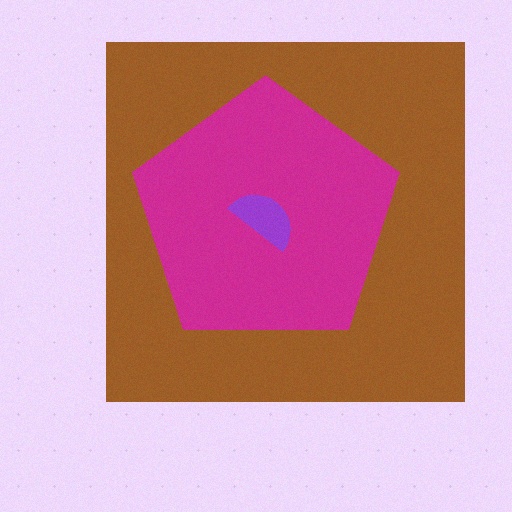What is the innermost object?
The purple semicircle.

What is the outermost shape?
The brown square.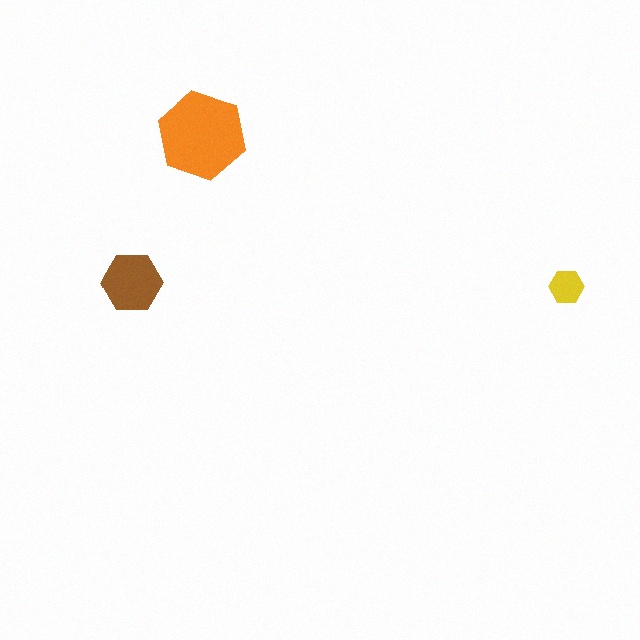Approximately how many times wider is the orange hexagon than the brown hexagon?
About 1.5 times wider.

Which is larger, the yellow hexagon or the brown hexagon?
The brown one.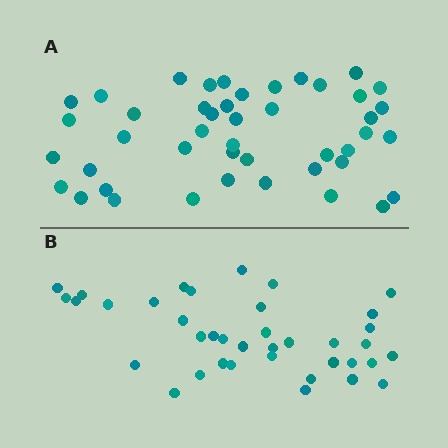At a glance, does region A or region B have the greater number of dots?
Region A (the top region) has more dots.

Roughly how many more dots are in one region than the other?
Region A has roughly 8 or so more dots than region B.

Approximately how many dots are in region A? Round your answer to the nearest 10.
About 40 dots. (The exact count is 45, which rounds to 40.)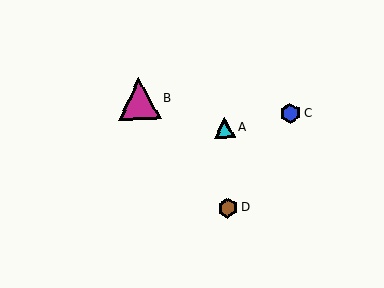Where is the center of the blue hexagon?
The center of the blue hexagon is at (290, 113).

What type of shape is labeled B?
Shape B is a magenta triangle.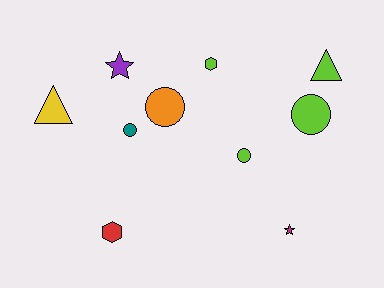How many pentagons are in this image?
There are no pentagons.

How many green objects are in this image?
There are no green objects.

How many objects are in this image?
There are 10 objects.